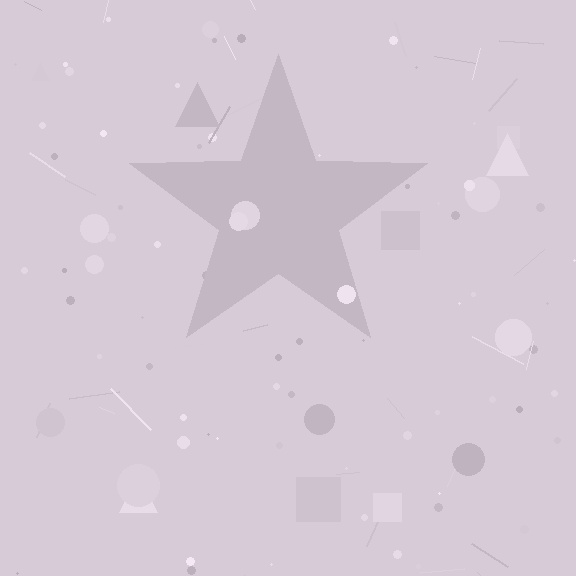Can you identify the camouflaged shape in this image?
The camouflaged shape is a star.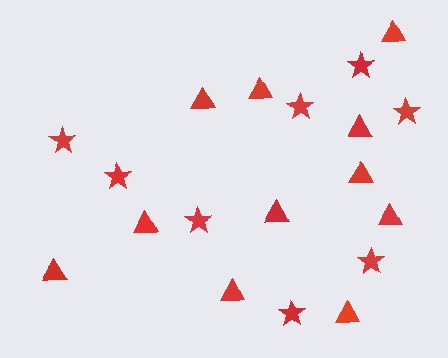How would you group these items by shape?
There are 2 groups: one group of triangles (11) and one group of stars (8).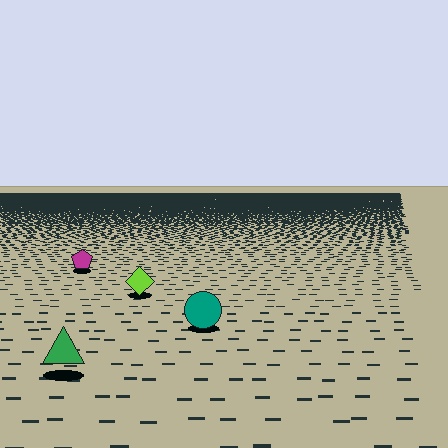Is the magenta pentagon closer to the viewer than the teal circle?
No. The teal circle is closer — you can tell from the texture gradient: the ground texture is coarser near it.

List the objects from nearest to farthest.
From nearest to farthest: the green triangle, the teal circle, the lime diamond, the magenta pentagon.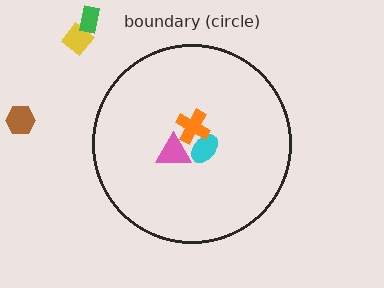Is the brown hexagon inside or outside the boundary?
Outside.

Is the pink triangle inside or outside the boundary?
Inside.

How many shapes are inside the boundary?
3 inside, 3 outside.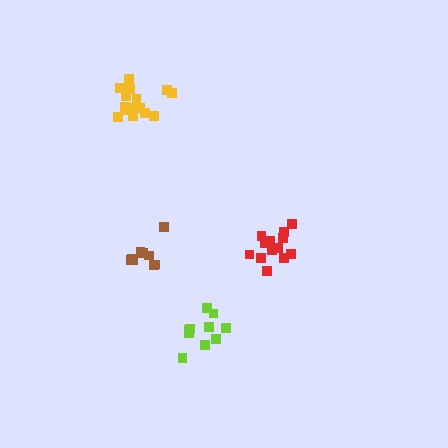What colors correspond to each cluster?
The clusters are colored: brown, yellow, red, lime.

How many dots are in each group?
Group 1: 9 dots, Group 2: 15 dots, Group 3: 14 dots, Group 4: 10 dots (48 total).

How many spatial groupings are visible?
There are 4 spatial groupings.